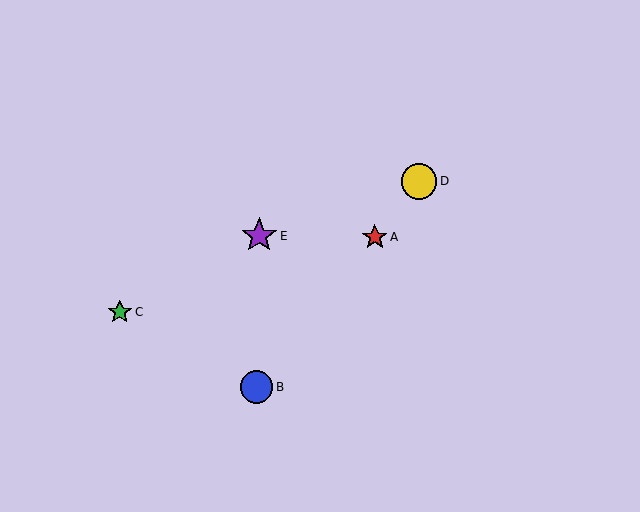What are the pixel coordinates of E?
Object E is at (259, 236).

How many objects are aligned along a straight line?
3 objects (A, B, D) are aligned along a straight line.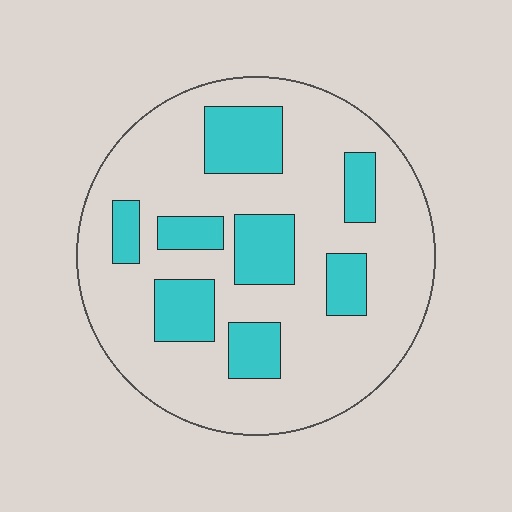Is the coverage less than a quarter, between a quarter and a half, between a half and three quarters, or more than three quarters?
Between a quarter and a half.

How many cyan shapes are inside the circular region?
8.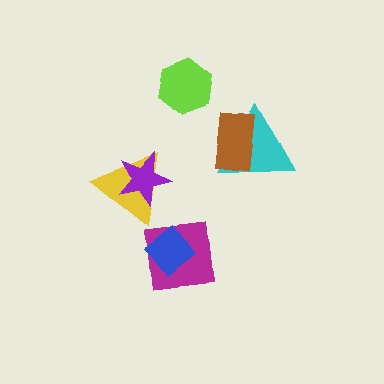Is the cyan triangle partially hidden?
Yes, it is partially covered by another shape.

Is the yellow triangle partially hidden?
Yes, it is partially covered by another shape.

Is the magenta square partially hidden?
Yes, it is partially covered by another shape.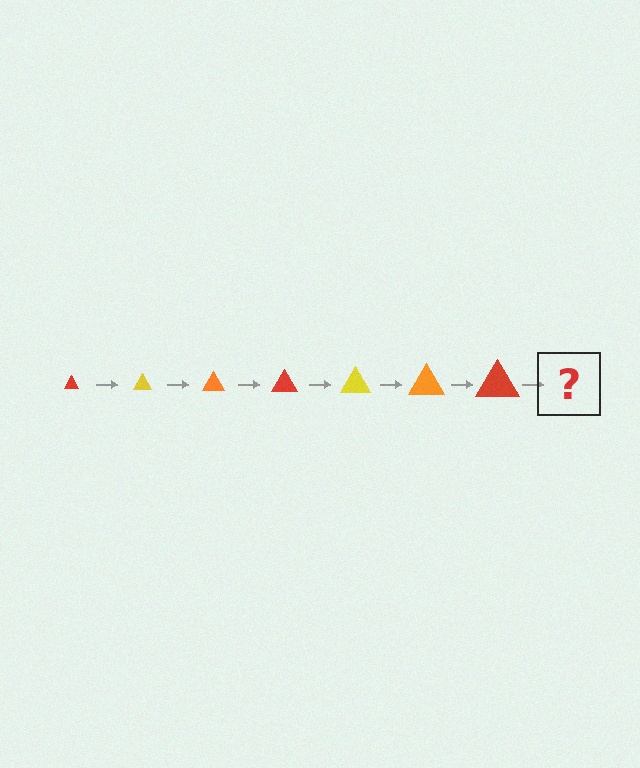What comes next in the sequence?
The next element should be a yellow triangle, larger than the previous one.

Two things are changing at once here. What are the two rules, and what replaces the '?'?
The two rules are that the triangle grows larger each step and the color cycles through red, yellow, and orange. The '?' should be a yellow triangle, larger than the previous one.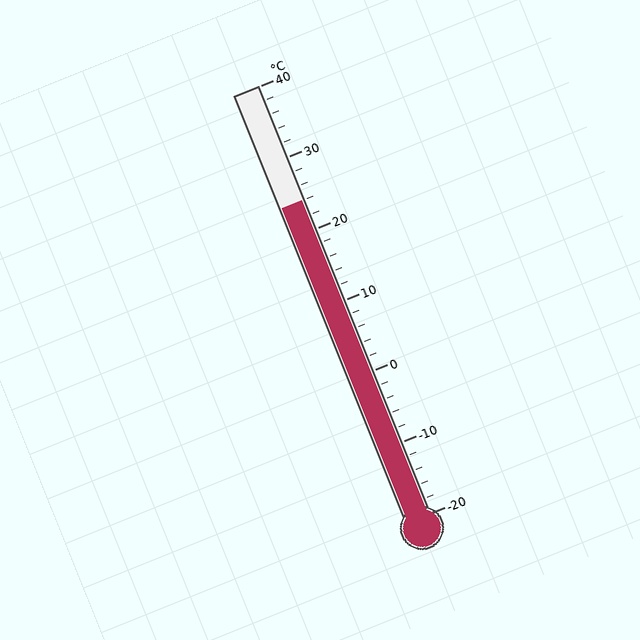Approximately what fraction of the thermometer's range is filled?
The thermometer is filled to approximately 75% of its range.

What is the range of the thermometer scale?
The thermometer scale ranges from -20°C to 40°C.